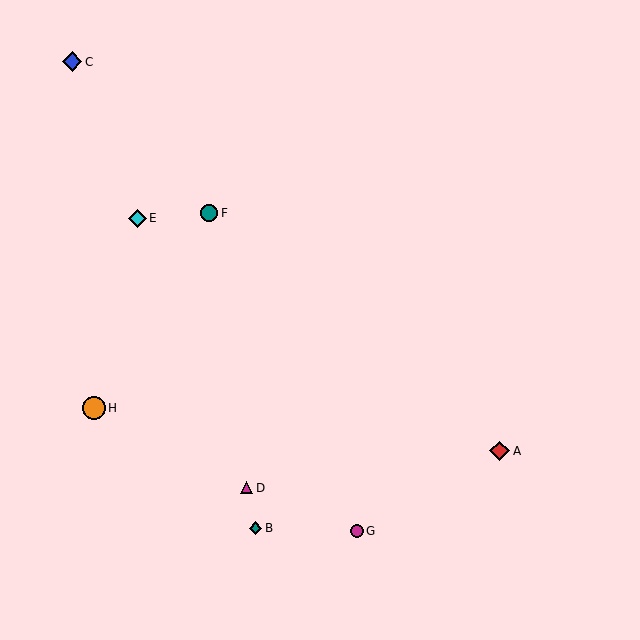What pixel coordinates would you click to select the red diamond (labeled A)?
Click at (500, 451) to select the red diamond A.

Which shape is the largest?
The orange circle (labeled H) is the largest.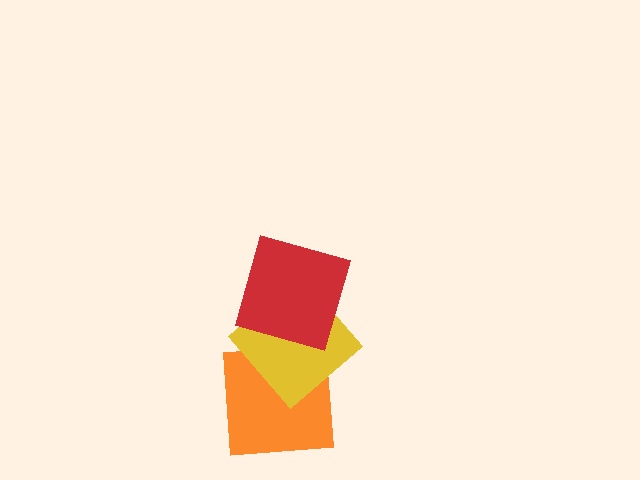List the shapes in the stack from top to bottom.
From top to bottom: the red square, the yellow diamond, the orange square.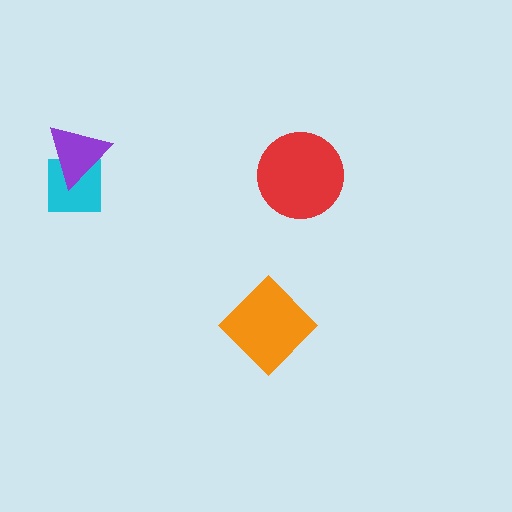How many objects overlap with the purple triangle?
1 object overlaps with the purple triangle.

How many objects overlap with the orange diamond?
0 objects overlap with the orange diamond.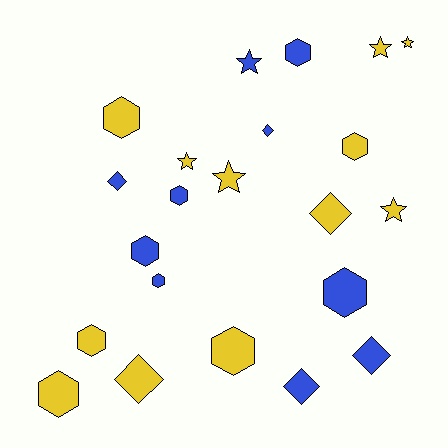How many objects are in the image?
There are 22 objects.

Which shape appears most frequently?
Hexagon, with 10 objects.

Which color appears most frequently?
Yellow, with 12 objects.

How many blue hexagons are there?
There are 5 blue hexagons.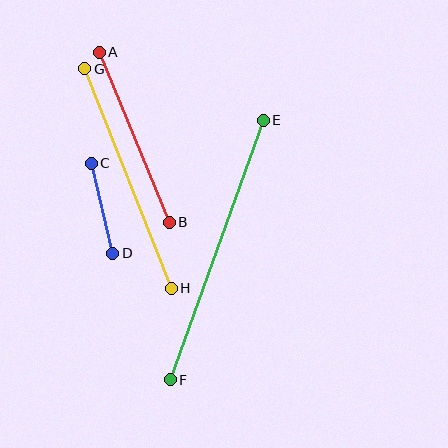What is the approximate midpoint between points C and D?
The midpoint is at approximately (102, 208) pixels.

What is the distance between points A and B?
The distance is approximately 184 pixels.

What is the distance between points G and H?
The distance is approximately 236 pixels.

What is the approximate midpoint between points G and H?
The midpoint is at approximately (128, 179) pixels.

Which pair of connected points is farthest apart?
Points E and F are farthest apart.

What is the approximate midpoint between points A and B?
The midpoint is at approximately (134, 137) pixels.